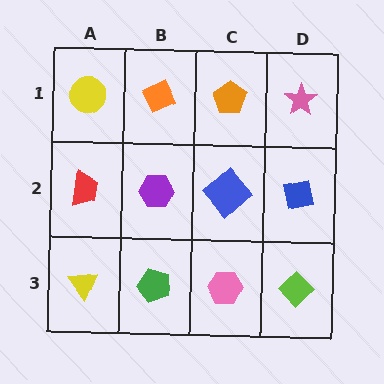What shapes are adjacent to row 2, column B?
An orange diamond (row 1, column B), a green pentagon (row 3, column B), a red trapezoid (row 2, column A), a blue diamond (row 2, column C).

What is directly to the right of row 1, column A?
An orange diamond.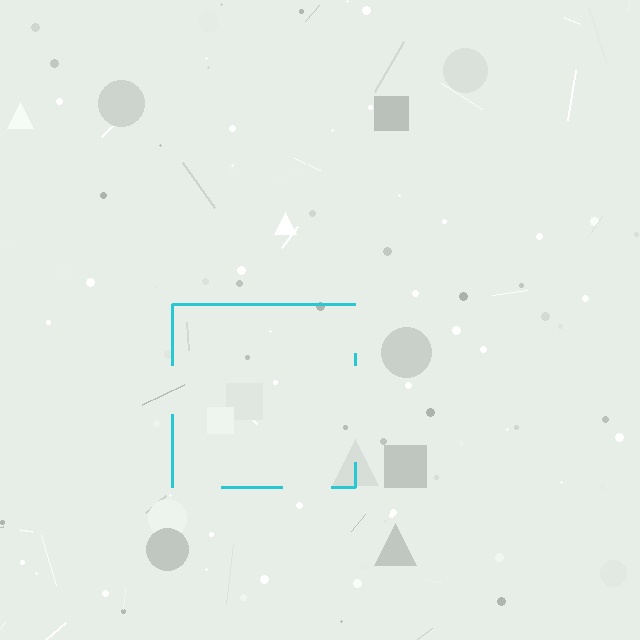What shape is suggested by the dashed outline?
The dashed outline suggests a square.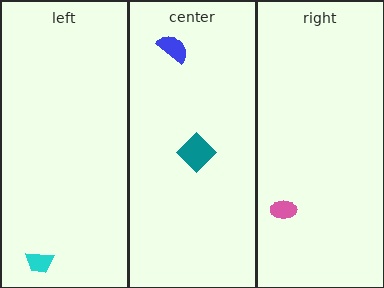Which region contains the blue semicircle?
The center region.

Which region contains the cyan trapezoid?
The left region.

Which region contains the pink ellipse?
The right region.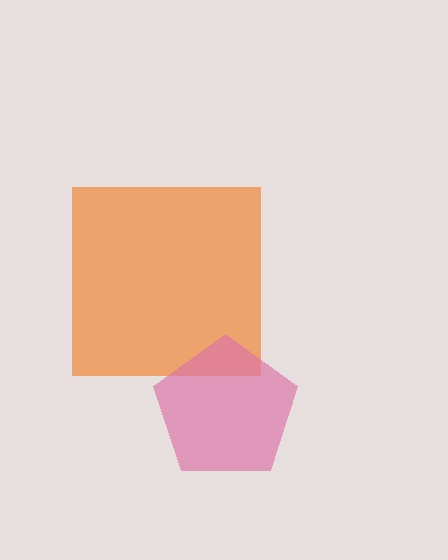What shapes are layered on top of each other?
The layered shapes are: an orange square, a pink pentagon.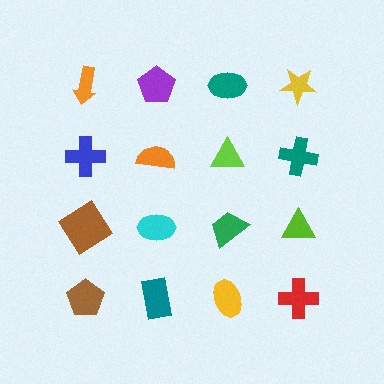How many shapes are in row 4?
4 shapes.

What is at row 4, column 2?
A teal rectangle.